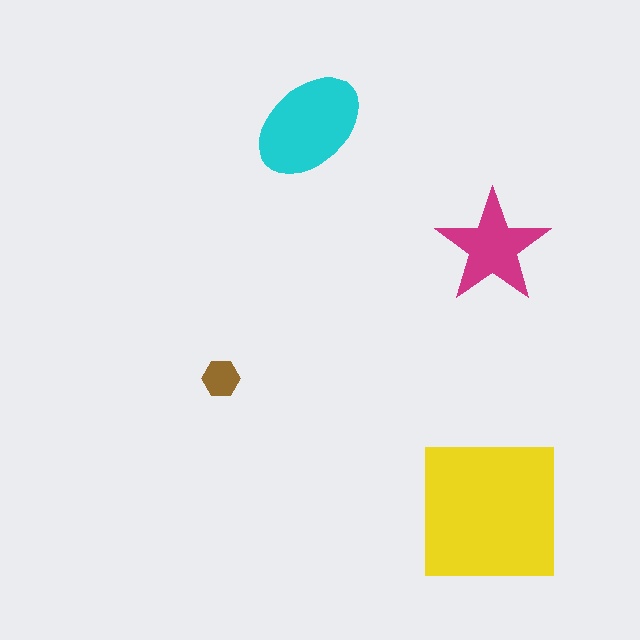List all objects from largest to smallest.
The yellow square, the cyan ellipse, the magenta star, the brown hexagon.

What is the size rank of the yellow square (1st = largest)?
1st.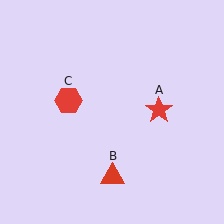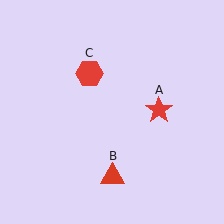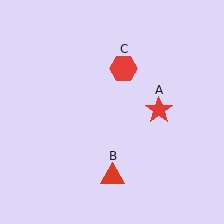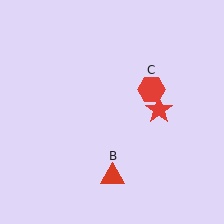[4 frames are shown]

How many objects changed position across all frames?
1 object changed position: red hexagon (object C).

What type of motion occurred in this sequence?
The red hexagon (object C) rotated clockwise around the center of the scene.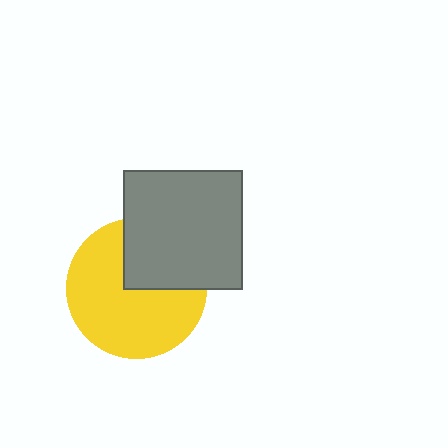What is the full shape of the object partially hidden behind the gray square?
The partially hidden object is a yellow circle.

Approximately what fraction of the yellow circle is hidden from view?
Roughly 31% of the yellow circle is hidden behind the gray square.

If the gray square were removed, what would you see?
You would see the complete yellow circle.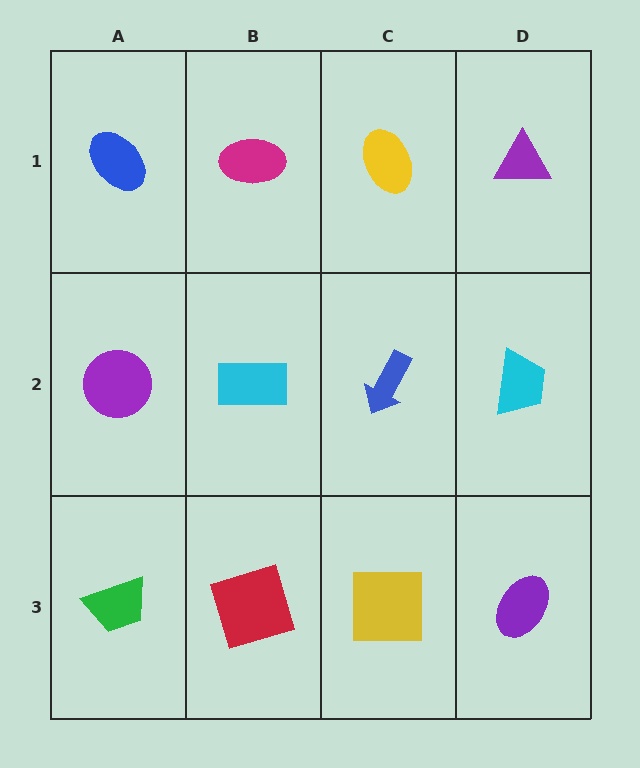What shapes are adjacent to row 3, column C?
A blue arrow (row 2, column C), a red square (row 3, column B), a purple ellipse (row 3, column D).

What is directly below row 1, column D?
A cyan trapezoid.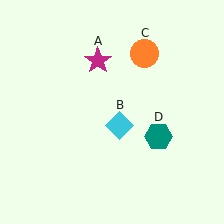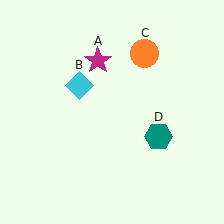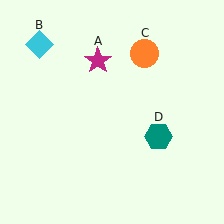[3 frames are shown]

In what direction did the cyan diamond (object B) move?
The cyan diamond (object B) moved up and to the left.